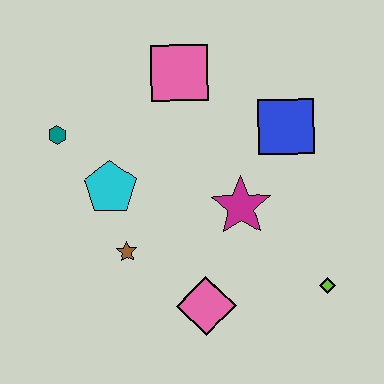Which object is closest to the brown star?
The cyan pentagon is closest to the brown star.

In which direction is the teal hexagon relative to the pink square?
The teal hexagon is to the left of the pink square.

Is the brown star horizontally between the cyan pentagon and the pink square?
Yes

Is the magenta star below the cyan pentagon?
Yes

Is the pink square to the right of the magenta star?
No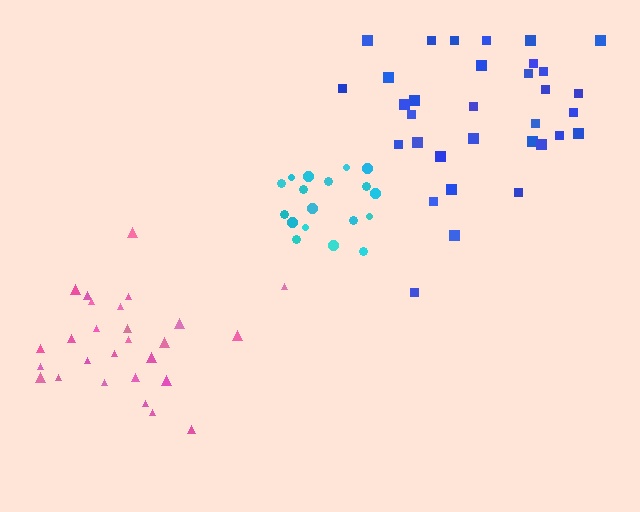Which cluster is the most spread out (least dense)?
Blue.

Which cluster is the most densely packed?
Cyan.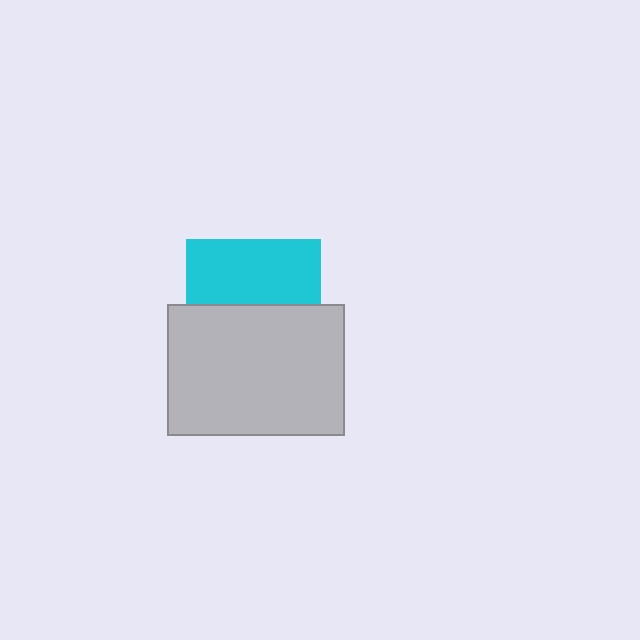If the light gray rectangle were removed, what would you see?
You would see the complete cyan square.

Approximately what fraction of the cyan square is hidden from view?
Roughly 53% of the cyan square is hidden behind the light gray rectangle.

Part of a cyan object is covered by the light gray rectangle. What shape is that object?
It is a square.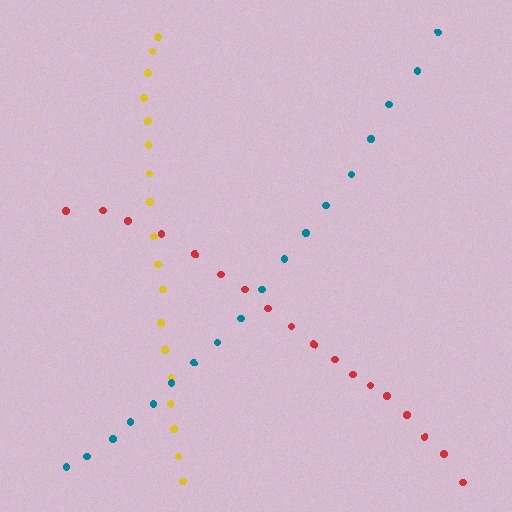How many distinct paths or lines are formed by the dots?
There are 3 distinct paths.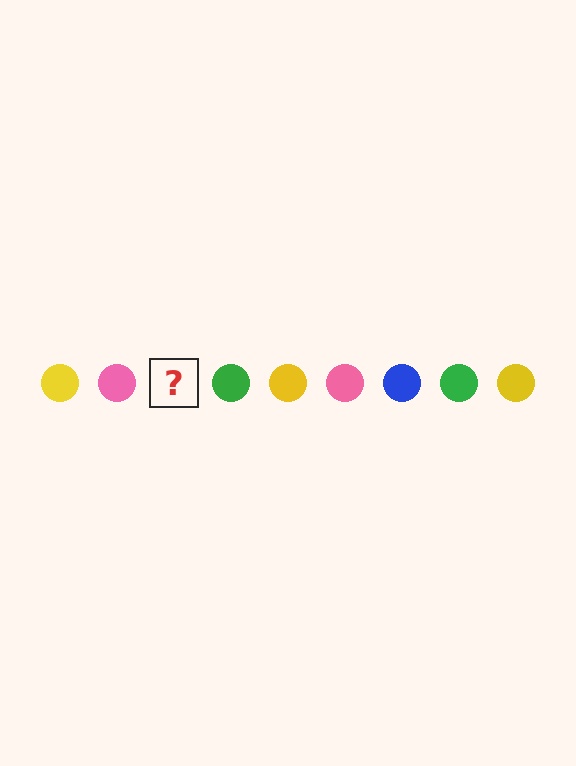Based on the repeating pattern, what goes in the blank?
The blank should be a blue circle.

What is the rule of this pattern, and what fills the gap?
The rule is that the pattern cycles through yellow, pink, blue, green circles. The gap should be filled with a blue circle.